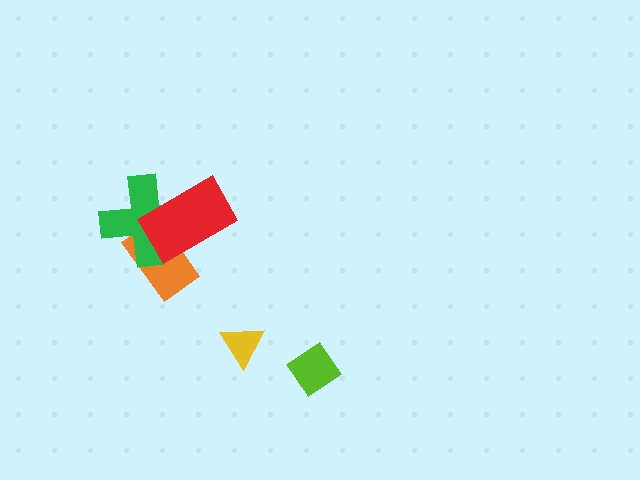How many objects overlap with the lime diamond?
0 objects overlap with the lime diamond.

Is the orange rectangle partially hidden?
Yes, it is partially covered by another shape.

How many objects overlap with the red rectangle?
2 objects overlap with the red rectangle.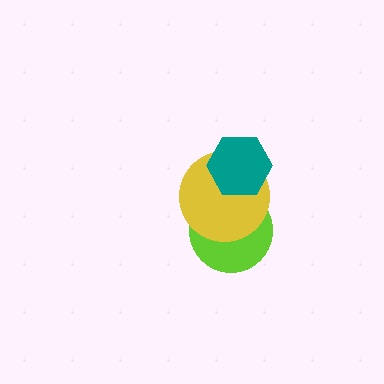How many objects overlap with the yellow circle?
2 objects overlap with the yellow circle.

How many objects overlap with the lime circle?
2 objects overlap with the lime circle.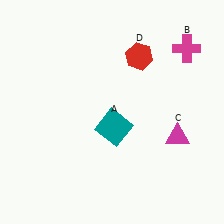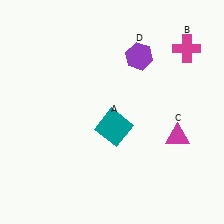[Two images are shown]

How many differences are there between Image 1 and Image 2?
There is 1 difference between the two images.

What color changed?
The hexagon (D) changed from red in Image 1 to purple in Image 2.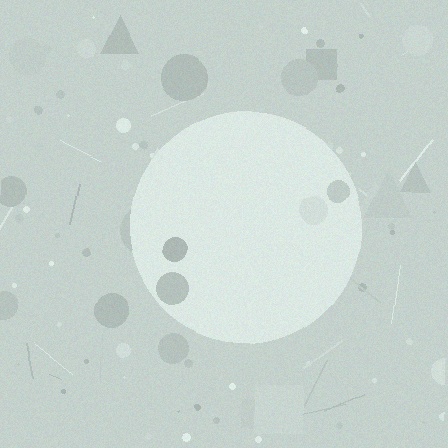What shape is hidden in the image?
A circle is hidden in the image.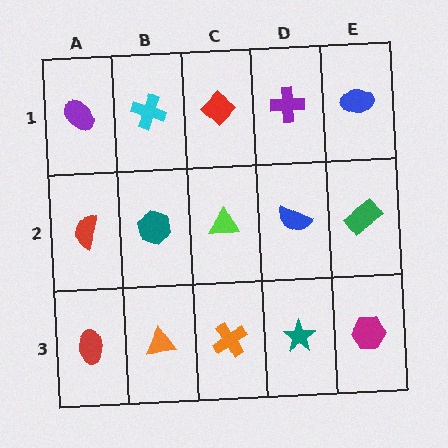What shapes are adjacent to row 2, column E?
A blue ellipse (row 1, column E), a magenta hexagon (row 3, column E), a blue semicircle (row 2, column D).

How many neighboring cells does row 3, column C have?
3.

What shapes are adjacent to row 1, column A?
A red semicircle (row 2, column A), a cyan cross (row 1, column B).